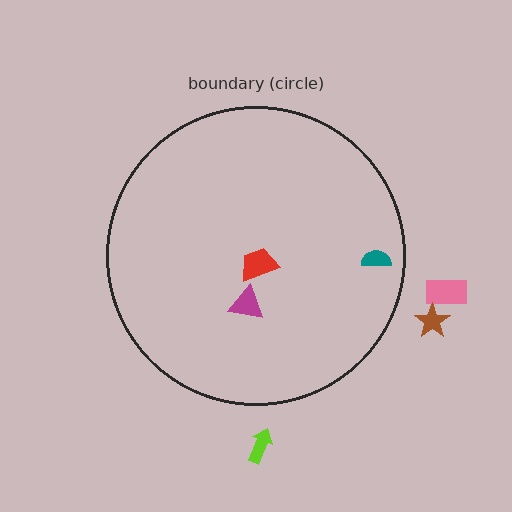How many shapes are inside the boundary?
3 inside, 3 outside.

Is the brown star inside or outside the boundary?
Outside.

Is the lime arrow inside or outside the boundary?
Outside.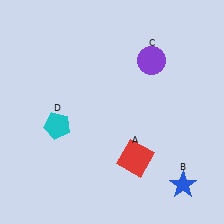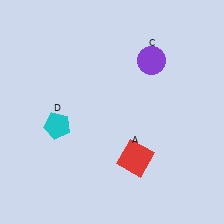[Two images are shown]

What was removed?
The blue star (B) was removed in Image 2.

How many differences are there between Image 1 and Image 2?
There is 1 difference between the two images.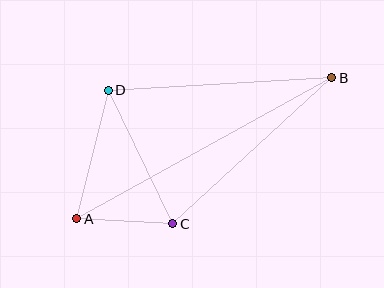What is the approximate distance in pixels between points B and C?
The distance between B and C is approximately 216 pixels.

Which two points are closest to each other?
Points A and C are closest to each other.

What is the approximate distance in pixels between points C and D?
The distance between C and D is approximately 148 pixels.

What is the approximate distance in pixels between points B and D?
The distance between B and D is approximately 224 pixels.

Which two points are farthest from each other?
Points A and B are farthest from each other.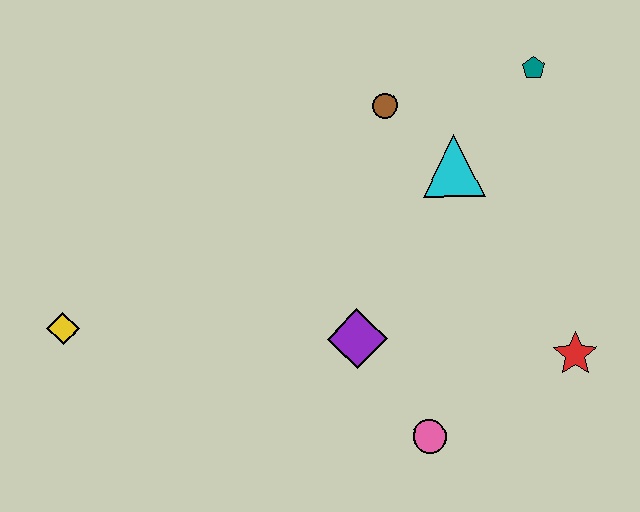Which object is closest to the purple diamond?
The pink circle is closest to the purple diamond.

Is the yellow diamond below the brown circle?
Yes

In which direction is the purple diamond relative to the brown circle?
The purple diamond is below the brown circle.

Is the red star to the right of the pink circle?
Yes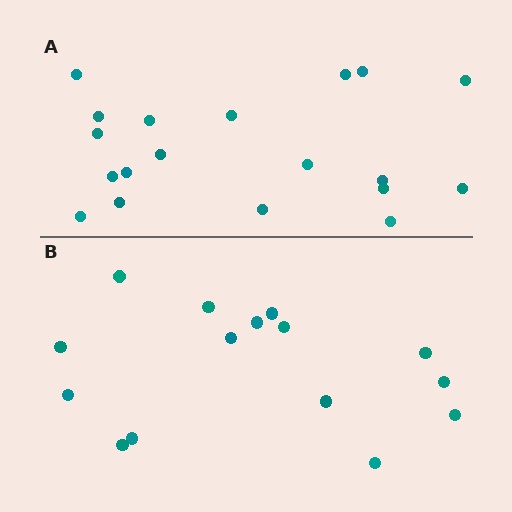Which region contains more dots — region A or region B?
Region A (the top region) has more dots.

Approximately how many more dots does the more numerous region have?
Region A has about 4 more dots than region B.